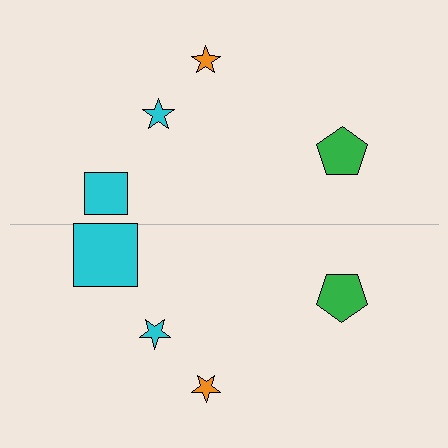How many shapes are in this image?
There are 8 shapes in this image.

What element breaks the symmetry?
The cyan square on the bottom side has a different size than its mirror counterpart.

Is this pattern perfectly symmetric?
No, the pattern is not perfectly symmetric. The cyan square on the bottom side has a different size than its mirror counterpart.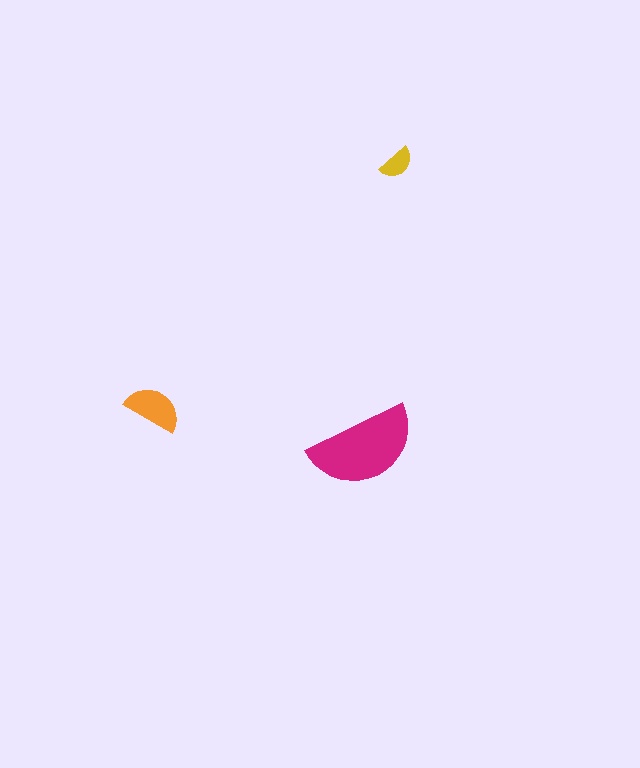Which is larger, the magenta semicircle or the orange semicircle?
The magenta one.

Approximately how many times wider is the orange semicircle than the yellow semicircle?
About 1.5 times wider.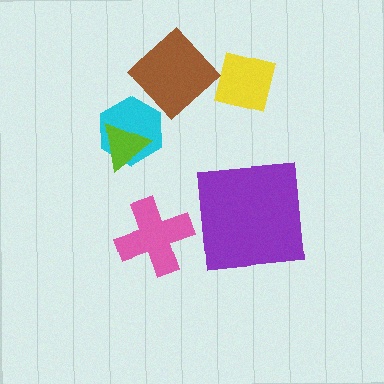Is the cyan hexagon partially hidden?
Yes, it is partially covered by another shape.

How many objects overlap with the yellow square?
0 objects overlap with the yellow square.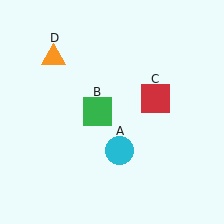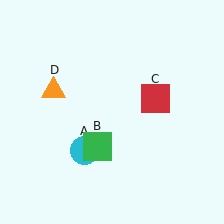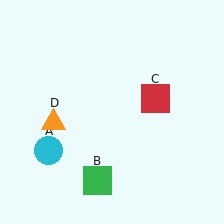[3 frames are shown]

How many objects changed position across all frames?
3 objects changed position: cyan circle (object A), green square (object B), orange triangle (object D).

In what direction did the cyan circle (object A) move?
The cyan circle (object A) moved left.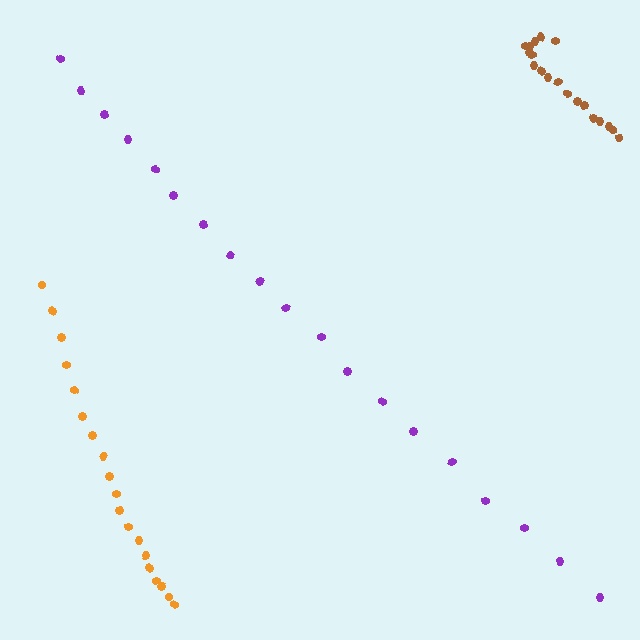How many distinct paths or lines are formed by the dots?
There are 3 distinct paths.